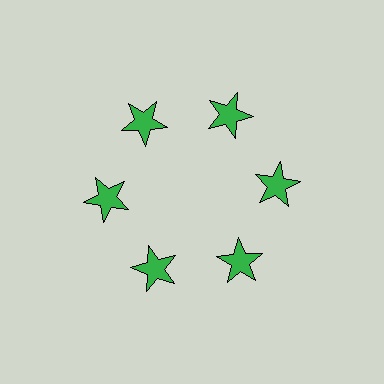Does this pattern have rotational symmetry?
Yes, this pattern has 6-fold rotational symmetry. It looks the same after rotating 60 degrees around the center.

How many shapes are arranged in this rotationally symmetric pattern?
There are 6 shapes, arranged in 6 groups of 1.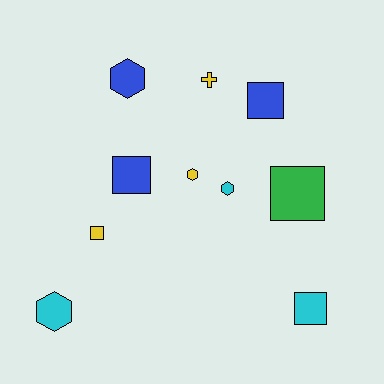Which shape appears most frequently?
Square, with 5 objects.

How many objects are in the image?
There are 10 objects.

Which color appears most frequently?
Cyan, with 3 objects.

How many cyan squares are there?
There is 1 cyan square.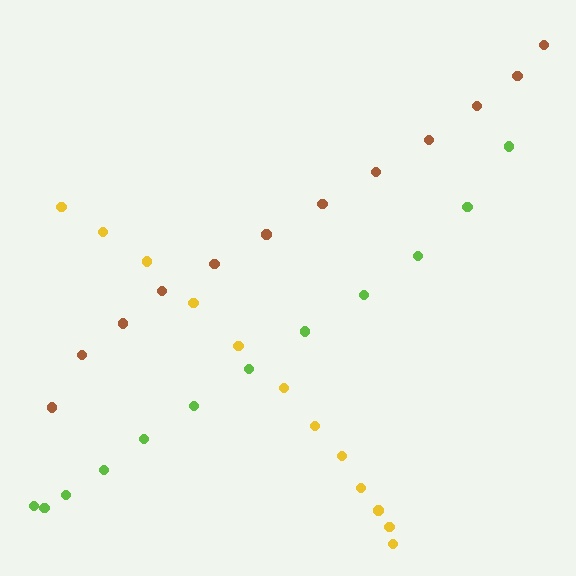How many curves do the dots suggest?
There are 3 distinct paths.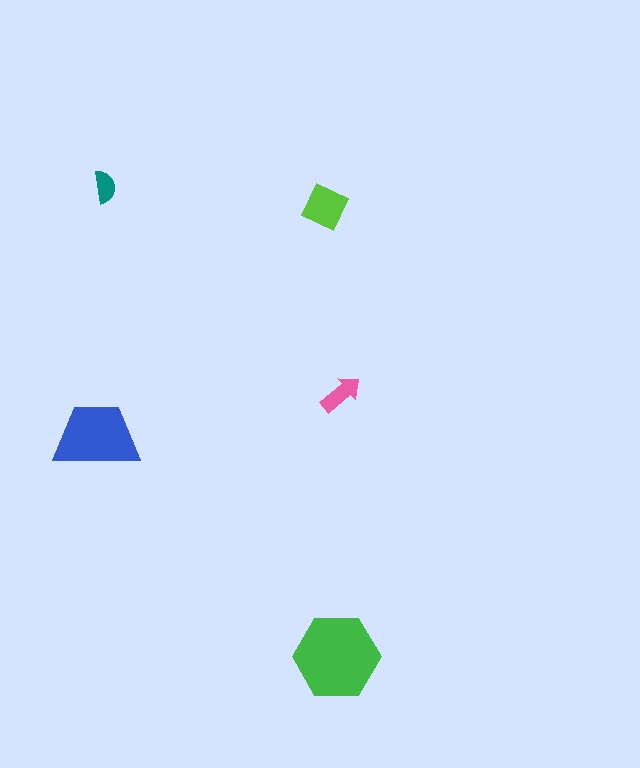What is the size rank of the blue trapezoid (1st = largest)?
2nd.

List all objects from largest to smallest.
The green hexagon, the blue trapezoid, the lime square, the pink arrow, the teal semicircle.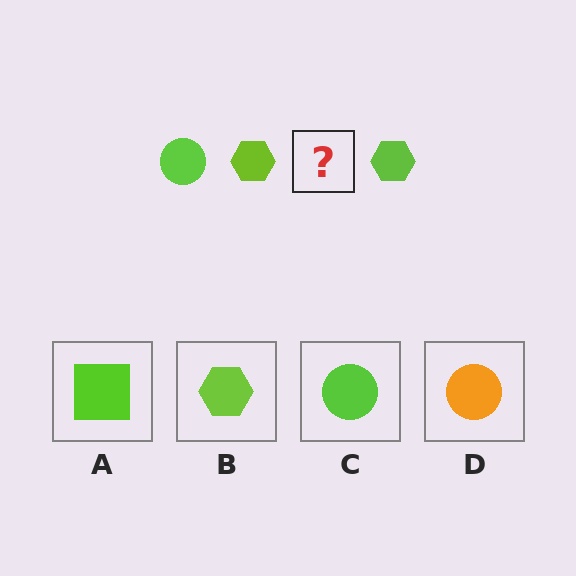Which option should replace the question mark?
Option C.